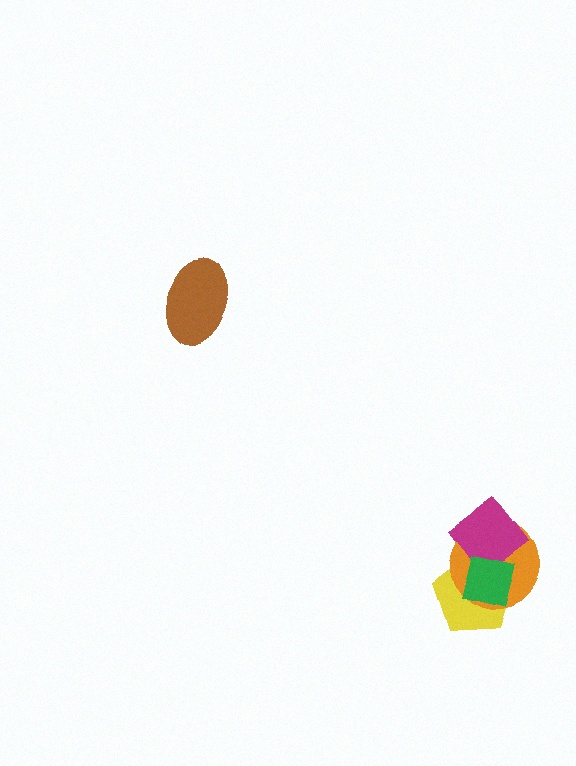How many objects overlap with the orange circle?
3 objects overlap with the orange circle.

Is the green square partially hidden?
No, no other shape covers it.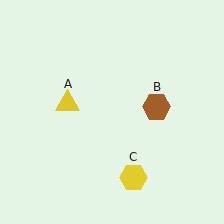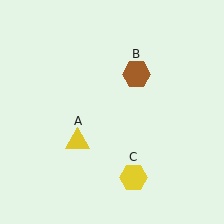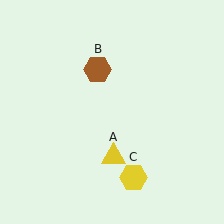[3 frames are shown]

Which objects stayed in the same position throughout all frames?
Yellow hexagon (object C) remained stationary.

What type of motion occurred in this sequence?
The yellow triangle (object A), brown hexagon (object B) rotated counterclockwise around the center of the scene.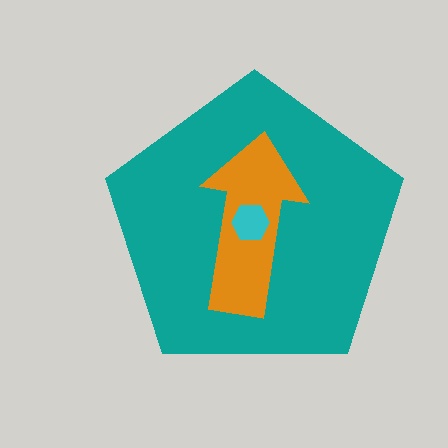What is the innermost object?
The cyan hexagon.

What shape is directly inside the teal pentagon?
The orange arrow.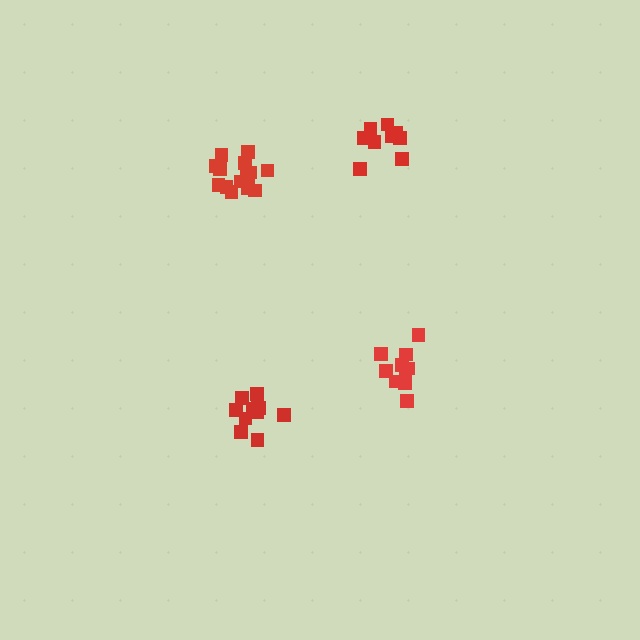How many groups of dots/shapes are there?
There are 4 groups.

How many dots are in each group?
Group 1: 10 dots, Group 2: 11 dots, Group 3: 15 dots, Group 4: 10 dots (46 total).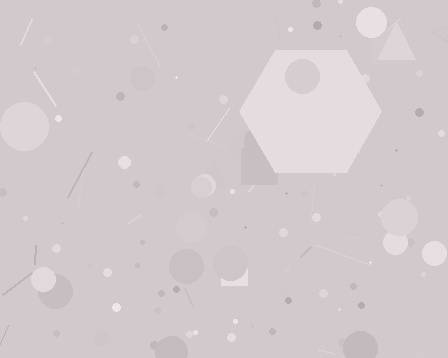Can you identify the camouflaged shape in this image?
The camouflaged shape is a hexagon.